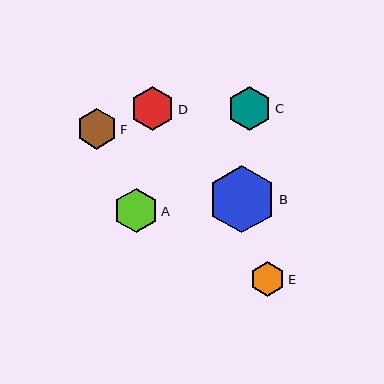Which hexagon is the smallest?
Hexagon E is the smallest with a size of approximately 35 pixels.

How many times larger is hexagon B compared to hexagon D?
Hexagon B is approximately 1.6 times the size of hexagon D.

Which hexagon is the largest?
Hexagon B is the largest with a size of approximately 68 pixels.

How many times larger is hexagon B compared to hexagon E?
Hexagon B is approximately 2.0 times the size of hexagon E.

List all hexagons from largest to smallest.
From largest to smallest: B, A, C, D, F, E.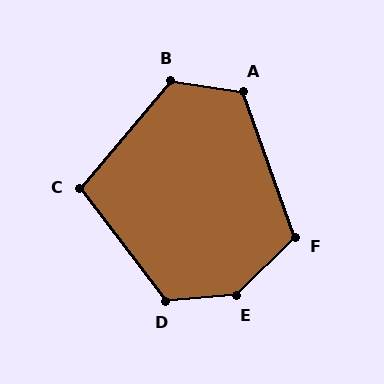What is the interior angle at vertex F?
Approximately 115 degrees (obtuse).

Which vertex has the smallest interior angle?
C, at approximately 102 degrees.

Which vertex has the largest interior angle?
E, at approximately 140 degrees.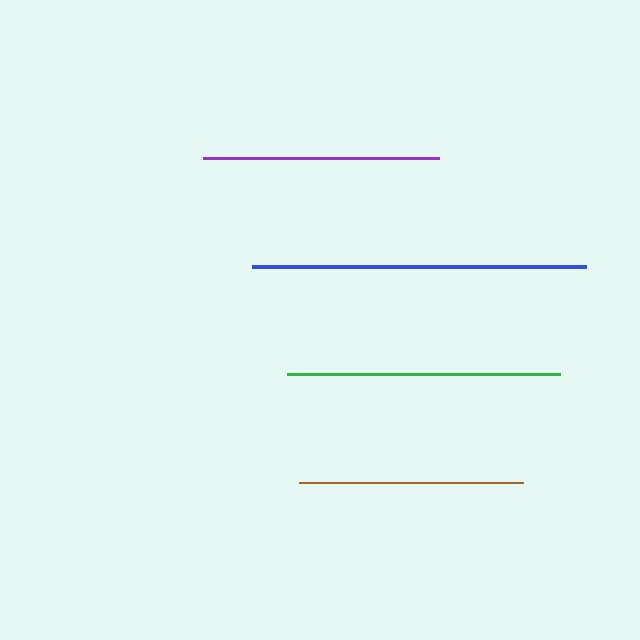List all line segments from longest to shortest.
From longest to shortest: blue, green, purple, brown.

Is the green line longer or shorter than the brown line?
The green line is longer than the brown line.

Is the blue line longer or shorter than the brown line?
The blue line is longer than the brown line.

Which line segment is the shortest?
The brown line is the shortest at approximately 224 pixels.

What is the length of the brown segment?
The brown segment is approximately 224 pixels long.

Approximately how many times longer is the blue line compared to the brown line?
The blue line is approximately 1.5 times the length of the brown line.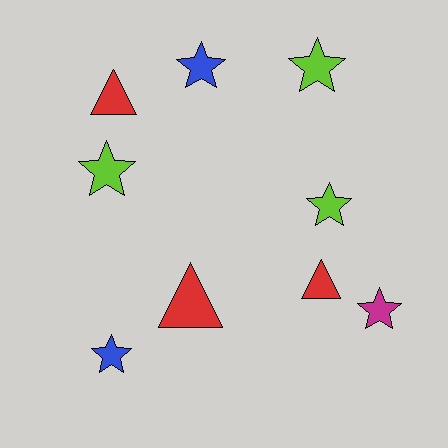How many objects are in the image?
There are 9 objects.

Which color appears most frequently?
Red, with 3 objects.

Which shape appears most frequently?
Star, with 6 objects.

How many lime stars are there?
There are 3 lime stars.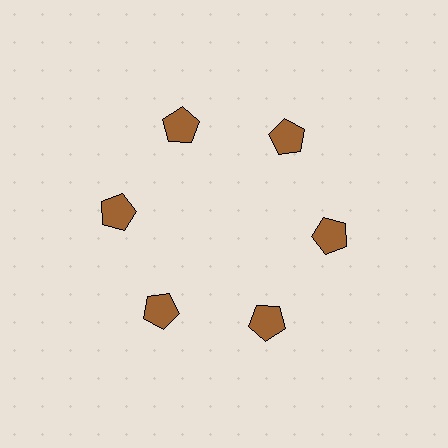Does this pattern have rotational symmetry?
Yes, this pattern has 6-fold rotational symmetry. It looks the same after rotating 60 degrees around the center.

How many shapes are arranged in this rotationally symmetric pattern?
There are 6 shapes, arranged in 6 groups of 1.